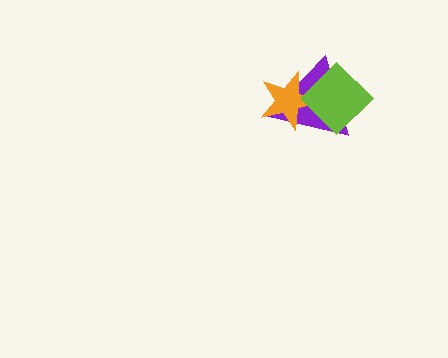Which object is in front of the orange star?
The lime diamond is in front of the orange star.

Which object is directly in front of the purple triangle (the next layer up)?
The orange star is directly in front of the purple triangle.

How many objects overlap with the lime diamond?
2 objects overlap with the lime diamond.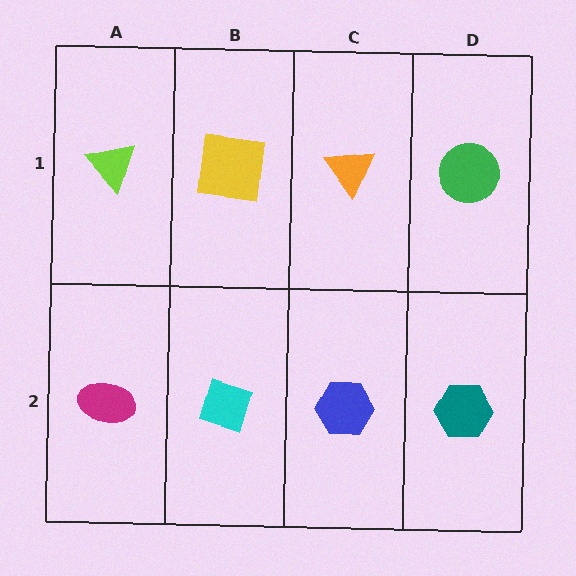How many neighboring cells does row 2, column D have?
2.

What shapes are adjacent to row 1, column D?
A teal hexagon (row 2, column D), an orange triangle (row 1, column C).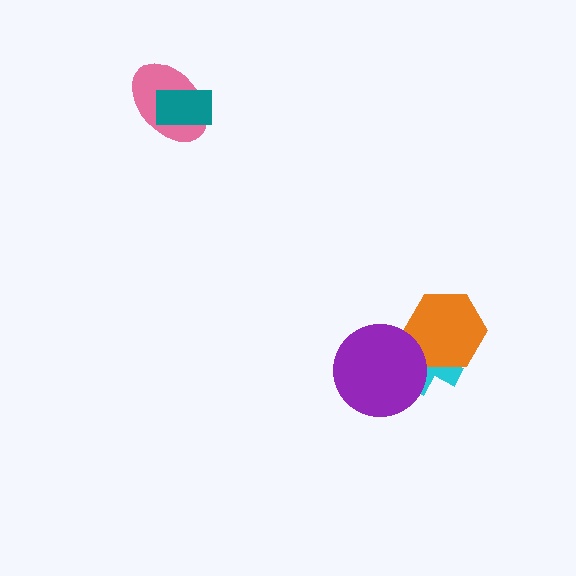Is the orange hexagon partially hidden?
Yes, it is partially covered by another shape.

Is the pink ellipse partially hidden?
Yes, it is partially covered by another shape.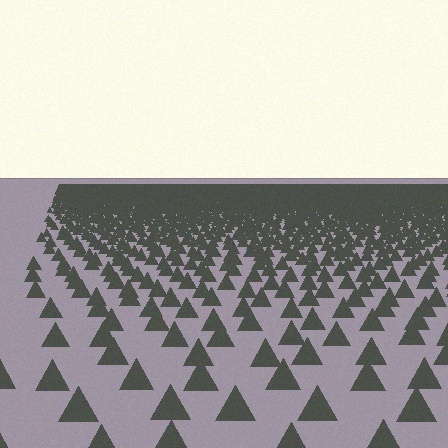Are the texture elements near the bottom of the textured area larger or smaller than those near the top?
Larger. Near the bottom, elements are closer to the viewer and appear at a bigger on-screen size.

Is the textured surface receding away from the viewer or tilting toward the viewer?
The surface is receding away from the viewer. Texture elements get smaller and denser toward the top.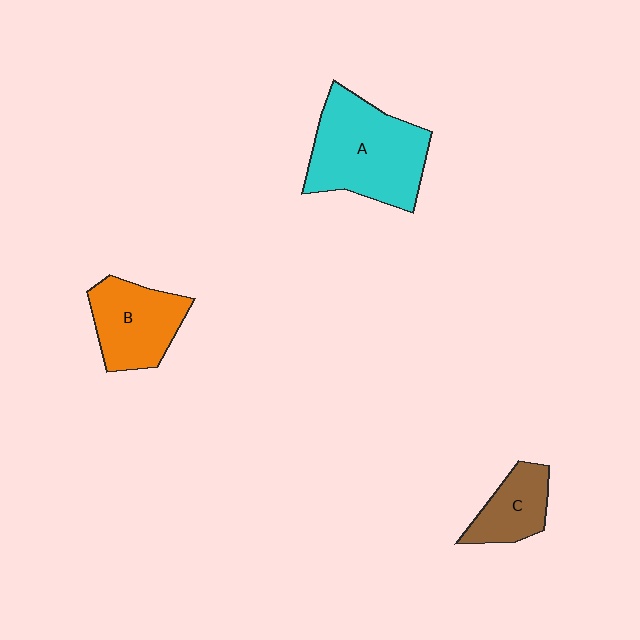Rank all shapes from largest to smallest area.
From largest to smallest: A (cyan), B (orange), C (brown).